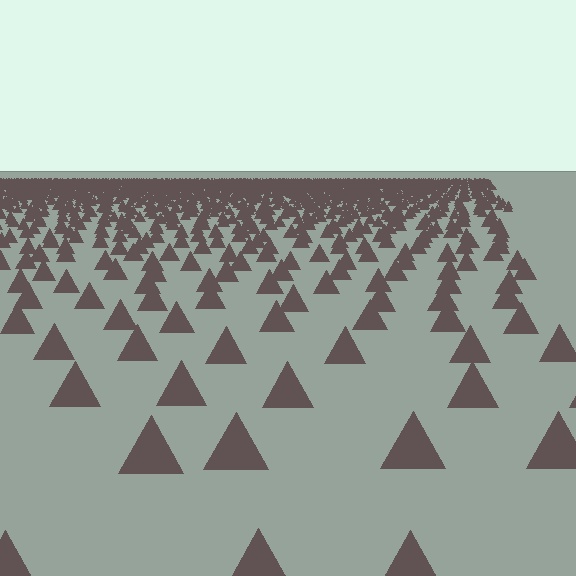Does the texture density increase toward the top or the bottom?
Density increases toward the top.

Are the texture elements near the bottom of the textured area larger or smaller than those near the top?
Larger. Near the bottom, elements are closer to the viewer and appear at a bigger on-screen size.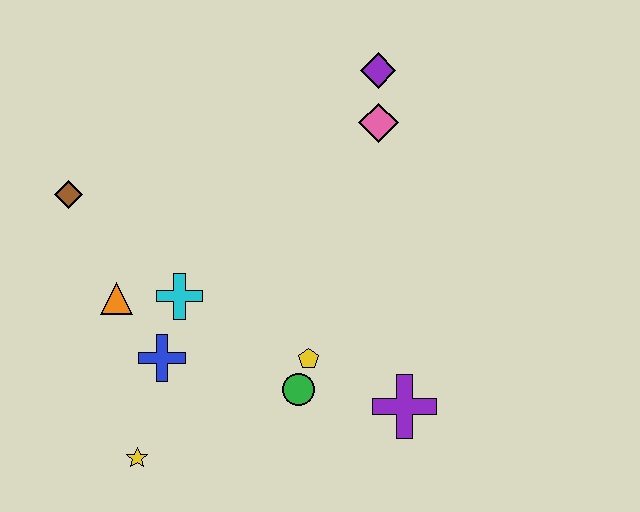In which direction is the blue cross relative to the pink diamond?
The blue cross is below the pink diamond.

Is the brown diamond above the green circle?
Yes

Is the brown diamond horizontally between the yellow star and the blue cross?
No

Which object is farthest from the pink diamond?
The yellow star is farthest from the pink diamond.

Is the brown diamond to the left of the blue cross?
Yes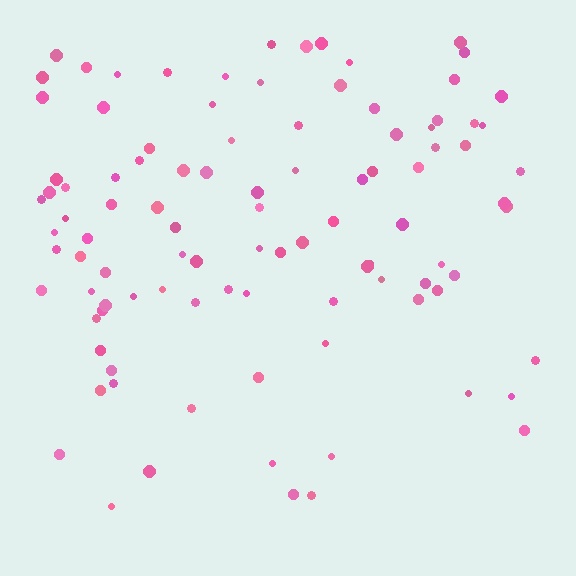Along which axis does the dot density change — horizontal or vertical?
Vertical.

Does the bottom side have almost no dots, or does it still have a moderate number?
Still a moderate number, just noticeably fewer than the top.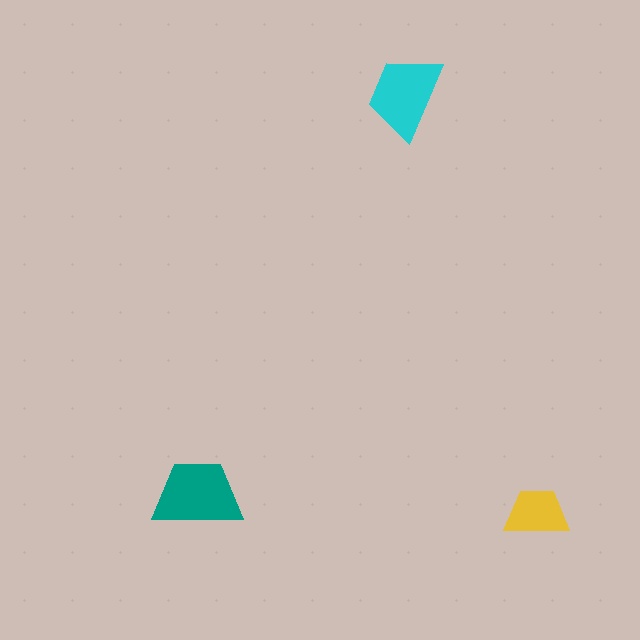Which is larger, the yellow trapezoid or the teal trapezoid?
The teal one.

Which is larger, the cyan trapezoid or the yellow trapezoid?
The cyan one.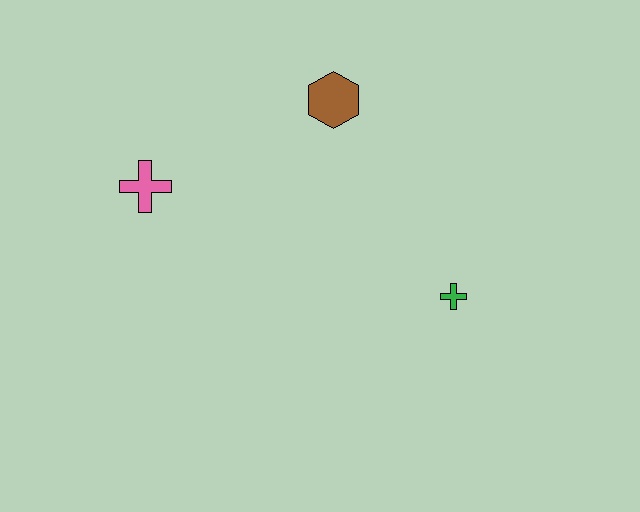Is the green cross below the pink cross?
Yes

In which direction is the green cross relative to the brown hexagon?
The green cross is below the brown hexagon.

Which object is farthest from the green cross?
The pink cross is farthest from the green cross.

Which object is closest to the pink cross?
The brown hexagon is closest to the pink cross.